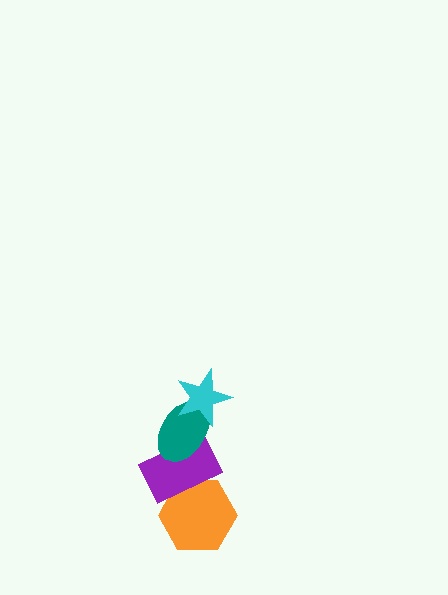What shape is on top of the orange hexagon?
The purple rectangle is on top of the orange hexagon.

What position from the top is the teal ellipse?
The teal ellipse is 2nd from the top.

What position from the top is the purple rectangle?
The purple rectangle is 3rd from the top.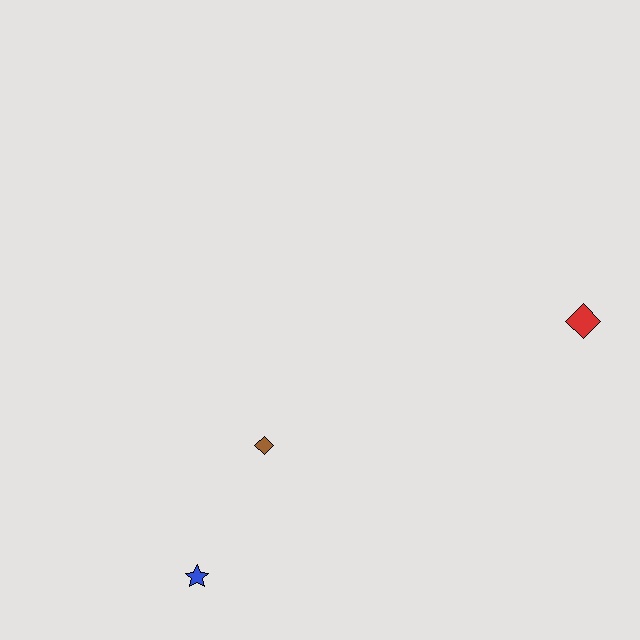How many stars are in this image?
There is 1 star.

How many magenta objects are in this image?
There are no magenta objects.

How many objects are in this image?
There are 3 objects.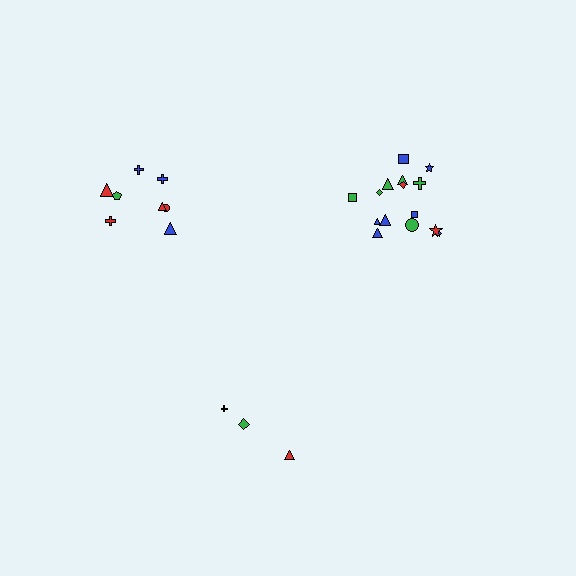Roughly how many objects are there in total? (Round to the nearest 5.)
Roughly 25 objects in total.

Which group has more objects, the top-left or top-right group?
The top-right group.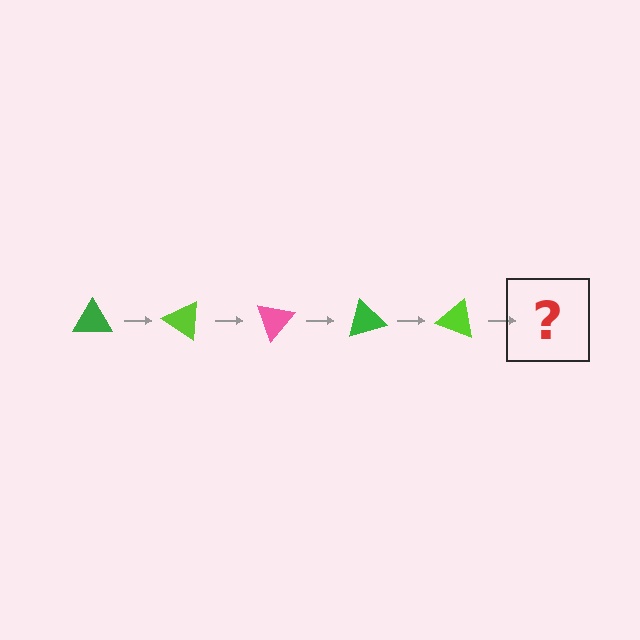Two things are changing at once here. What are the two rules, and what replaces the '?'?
The two rules are that it rotates 35 degrees each step and the color cycles through green, lime, and pink. The '?' should be a pink triangle, rotated 175 degrees from the start.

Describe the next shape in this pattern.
It should be a pink triangle, rotated 175 degrees from the start.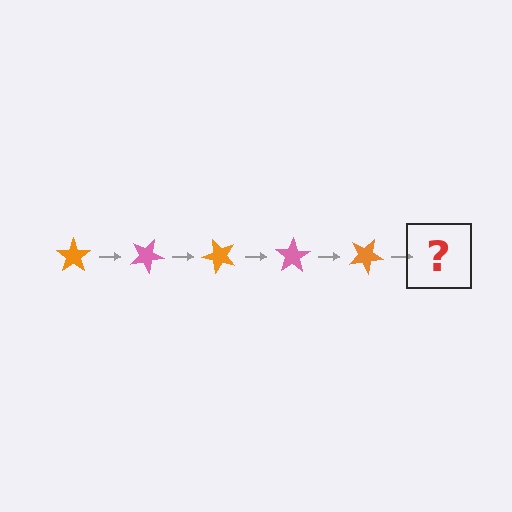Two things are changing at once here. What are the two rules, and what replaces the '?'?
The two rules are that it rotates 25 degrees each step and the color cycles through orange and pink. The '?' should be a pink star, rotated 125 degrees from the start.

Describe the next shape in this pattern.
It should be a pink star, rotated 125 degrees from the start.